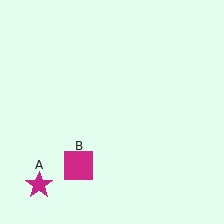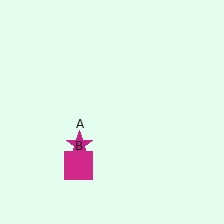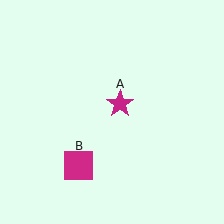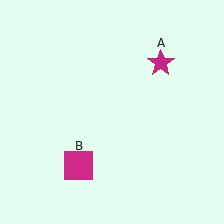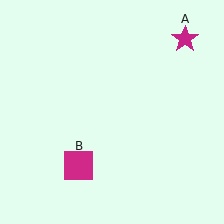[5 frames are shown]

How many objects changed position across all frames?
1 object changed position: magenta star (object A).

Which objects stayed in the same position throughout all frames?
Magenta square (object B) remained stationary.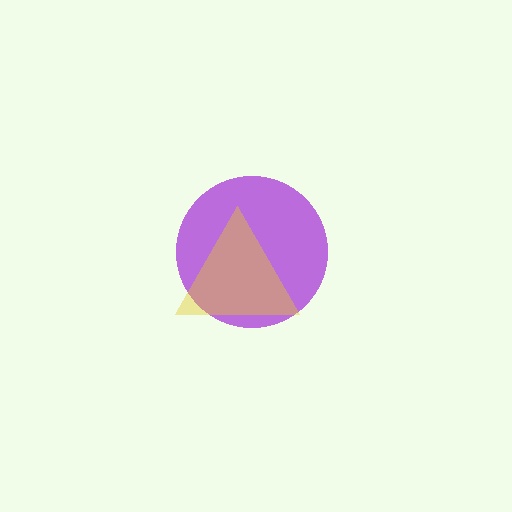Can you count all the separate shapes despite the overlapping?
Yes, there are 2 separate shapes.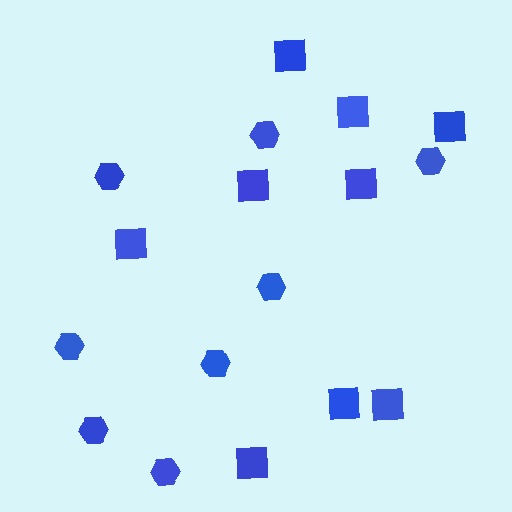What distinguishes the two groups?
There are 2 groups: one group of hexagons (8) and one group of squares (9).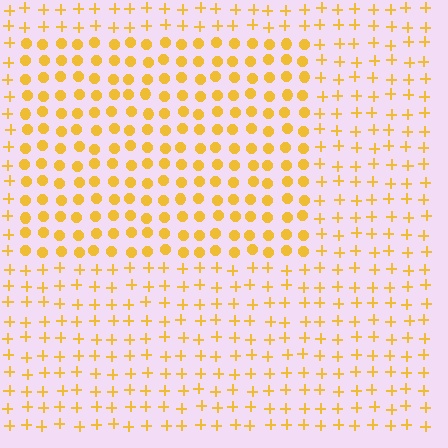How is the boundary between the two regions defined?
The boundary is defined by a change in element shape: circles inside vs. plus signs outside. All elements share the same color and spacing.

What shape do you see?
I see a rectangle.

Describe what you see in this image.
The image is filled with small yellow elements arranged in a uniform grid. A rectangle-shaped region contains circles, while the surrounding area contains plus signs. The boundary is defined purely by the change in element shape.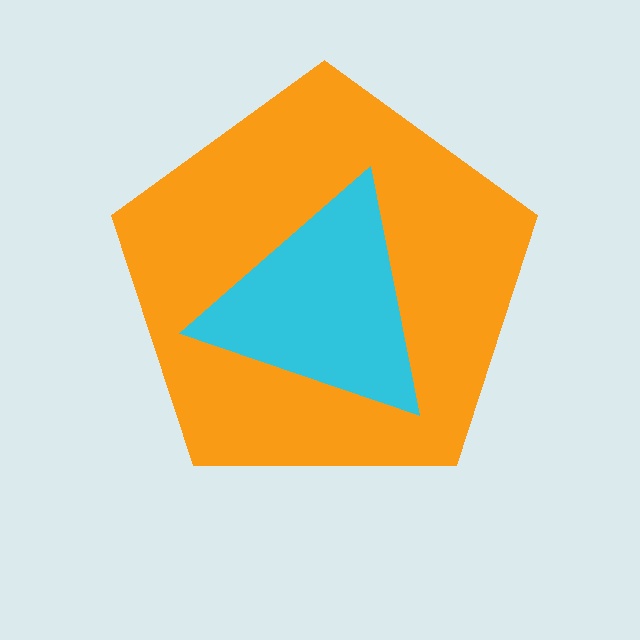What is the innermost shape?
The cyan triangle.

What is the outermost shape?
The orange pentagon.